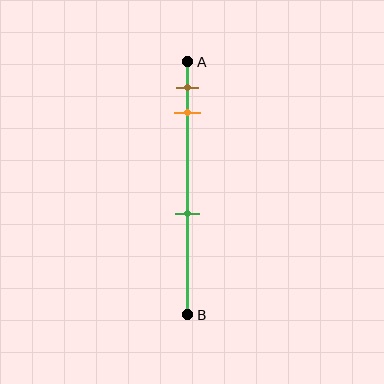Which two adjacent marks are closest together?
The brown and orange marks are the closest adjacent pair.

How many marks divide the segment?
There are 3 marks dividing the segment.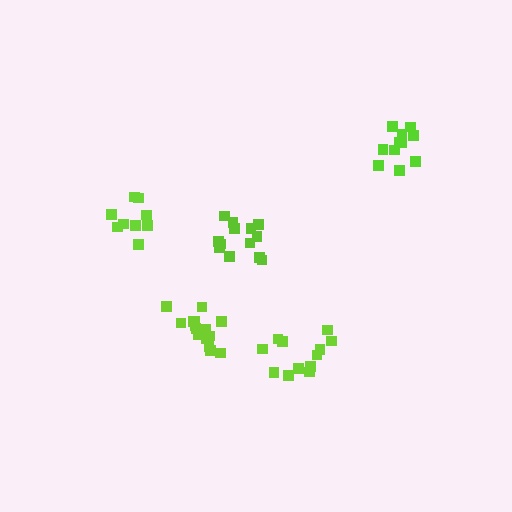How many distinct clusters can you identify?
There are 5 distinct clusters.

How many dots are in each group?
Group 1: 9 dots, Group 2: 13 dots, Group 3: 11 dots, Group 4: 15 dots, Group 5: 12 dots (60 total).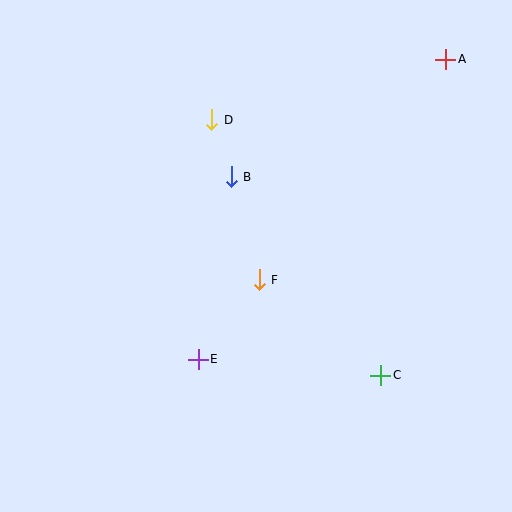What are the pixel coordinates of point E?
Point E is at (198, 360).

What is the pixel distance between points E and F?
The distance between E and F is 100 pixels.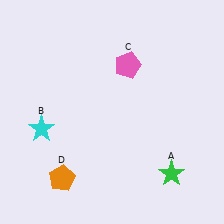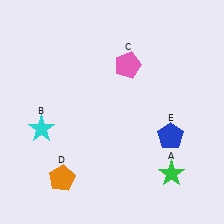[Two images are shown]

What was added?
A blue pentagon (E) was added in Image 2.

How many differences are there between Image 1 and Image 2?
There is 1 difference between the two images.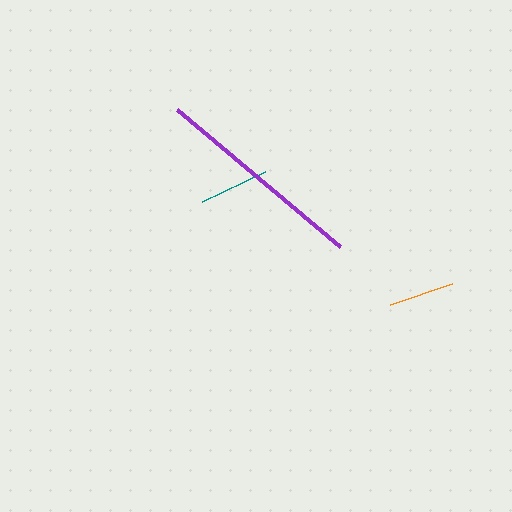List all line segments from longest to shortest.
From longest to shortest: purple, teal, orange.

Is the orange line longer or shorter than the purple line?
The purple line is longer than the orange line.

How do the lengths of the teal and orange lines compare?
The teal and orange lines are approximately the same length.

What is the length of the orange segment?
The orange segment is approximately 65 pixels long.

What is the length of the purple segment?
The purple segment is approximately 213 pixels long.